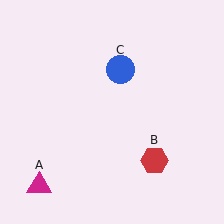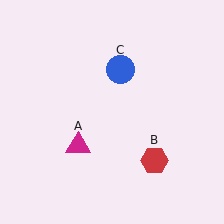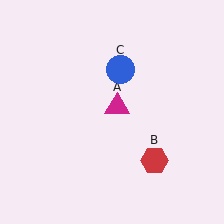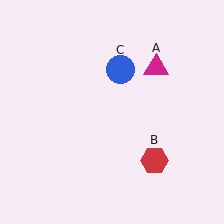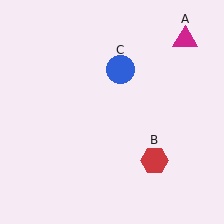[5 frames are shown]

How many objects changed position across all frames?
1 object changed position: magenta triangle (object A).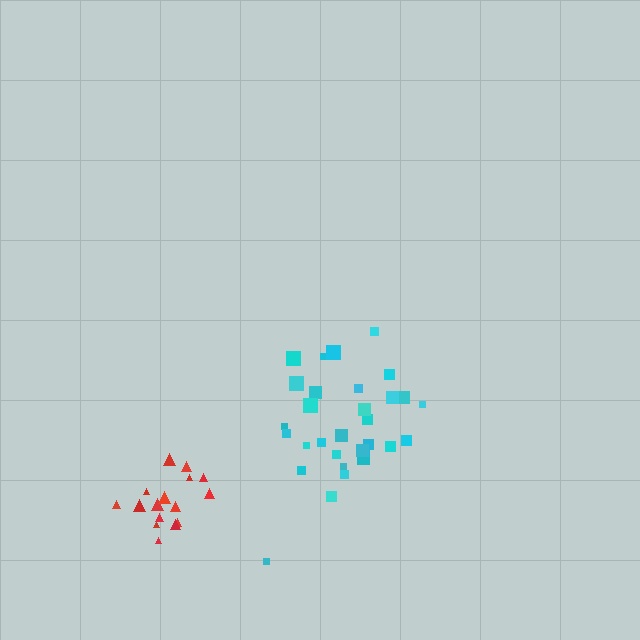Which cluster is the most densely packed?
Red.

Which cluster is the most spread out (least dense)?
Cyan.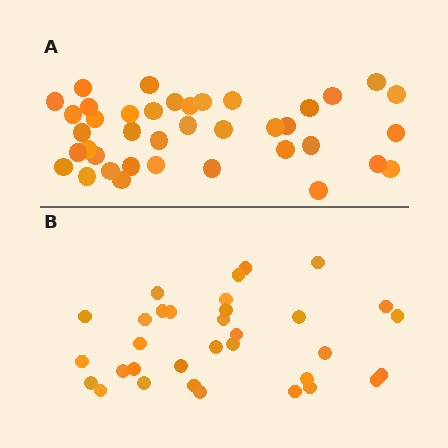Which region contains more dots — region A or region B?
Region A (the top region) has more dots.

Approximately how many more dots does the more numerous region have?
Region A has about 6 more dots than region B.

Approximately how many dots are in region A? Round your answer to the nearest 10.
About 40 dots. (The exact count is 39, which rounds to 40.)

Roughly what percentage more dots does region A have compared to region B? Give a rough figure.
About 20% more.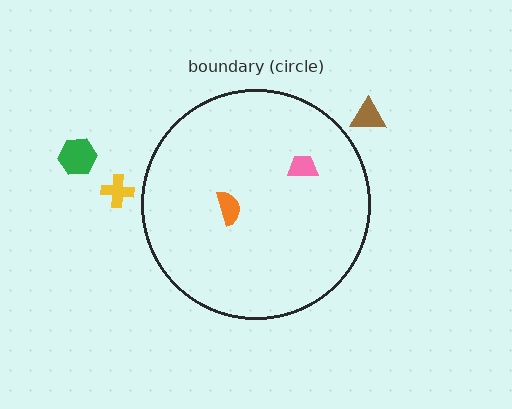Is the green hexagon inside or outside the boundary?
Outside.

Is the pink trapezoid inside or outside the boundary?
Inside.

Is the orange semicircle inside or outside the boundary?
Inside.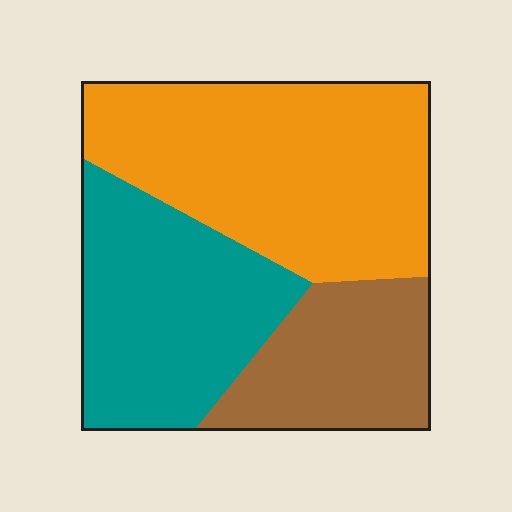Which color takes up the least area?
Brown, at roughly 20%.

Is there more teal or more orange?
Orange.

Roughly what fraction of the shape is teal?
Teal takes up about one third (1/3) of the shape.